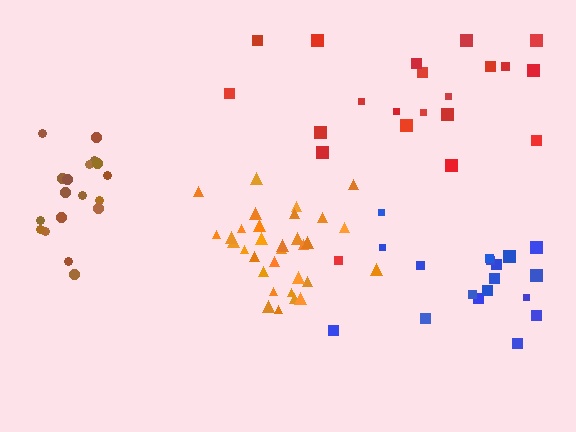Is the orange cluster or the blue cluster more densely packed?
Orange.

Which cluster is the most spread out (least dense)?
Red.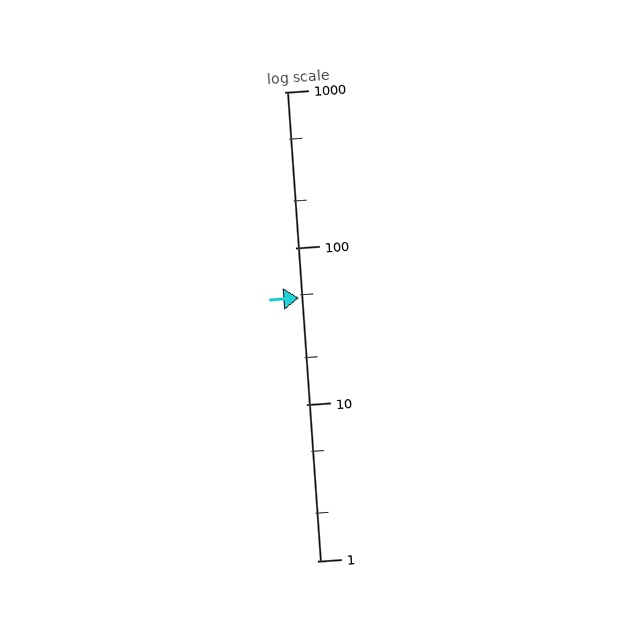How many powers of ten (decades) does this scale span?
The scale spans 3 decades, from 1 to 1000.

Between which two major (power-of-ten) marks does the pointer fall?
The pointer is between 10 and 100.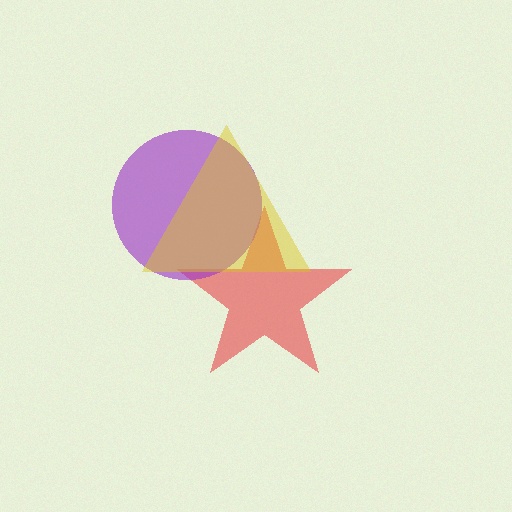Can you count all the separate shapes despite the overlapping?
Yes, there are 3 separate shapes.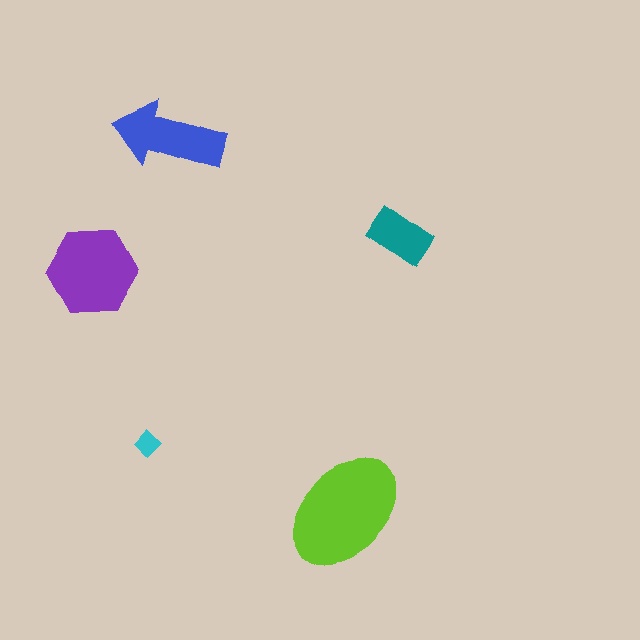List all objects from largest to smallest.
The lime ellipse, the purple hexagon, the blue arrow, the teal rectangle, the cyan diamond.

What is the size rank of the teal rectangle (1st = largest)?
4th.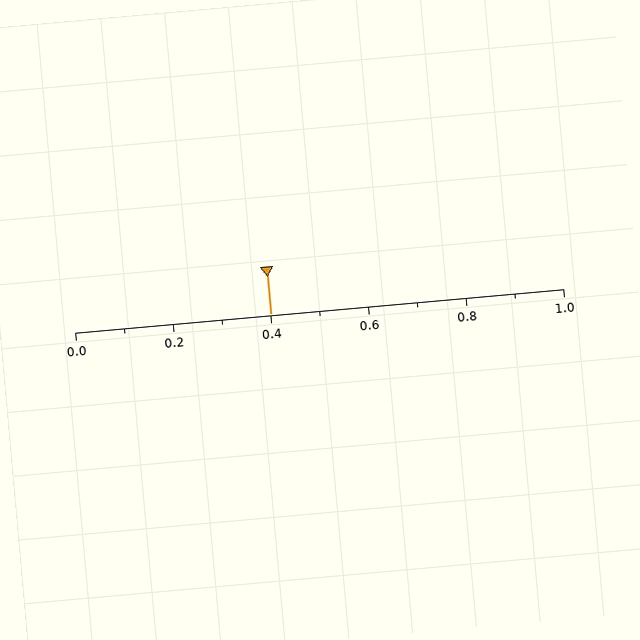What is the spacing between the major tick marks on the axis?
The major ticks are spaced 0.2 apart.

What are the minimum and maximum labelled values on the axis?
The axis runs from 0.0 to 1.0.